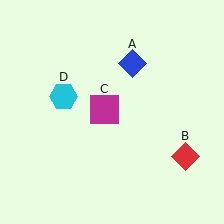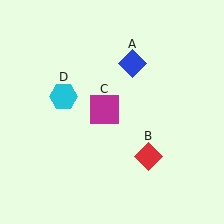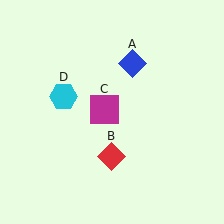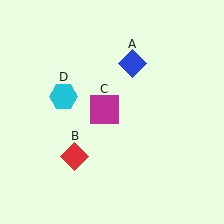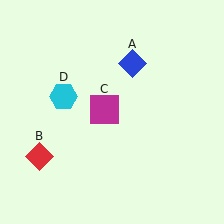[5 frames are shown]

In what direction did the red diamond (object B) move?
The red diamond (object B) moved left.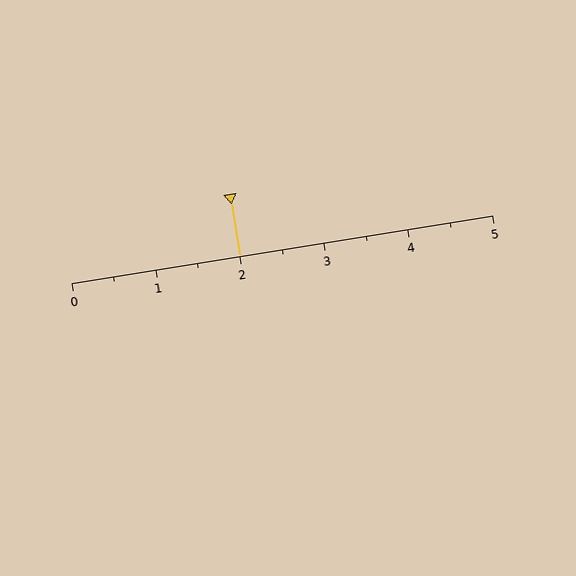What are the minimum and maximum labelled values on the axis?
The axis runs from 0 to 5.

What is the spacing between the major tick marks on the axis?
The major ticks are spaced 1 apart.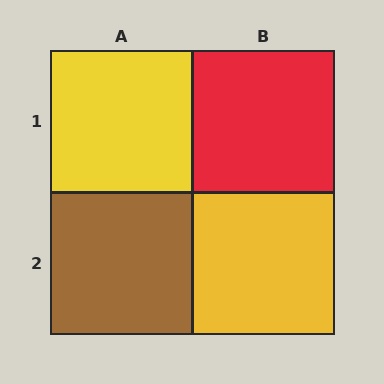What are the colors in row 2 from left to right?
Brown, yellow.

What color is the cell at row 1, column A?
Yellow.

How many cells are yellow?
2 cells are yellow.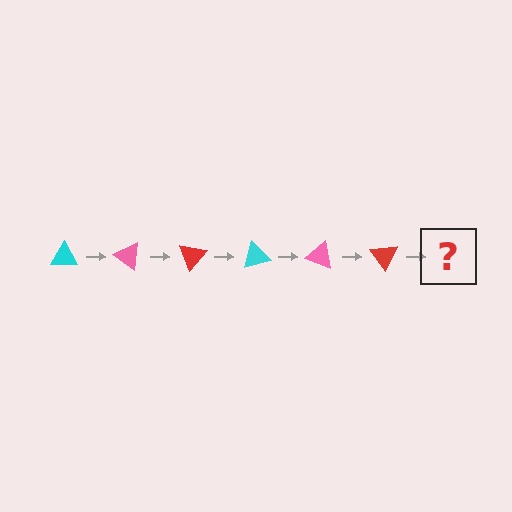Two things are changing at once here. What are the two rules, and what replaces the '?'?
The two rules are that it rotates 35 degrees each step and the color cycles through cyan, pink, and red. The '?' should be a cyan triangle, rotated 210 degrees from the start.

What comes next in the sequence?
The next element should be a cyan triangle, rotated 210 degrees from the start.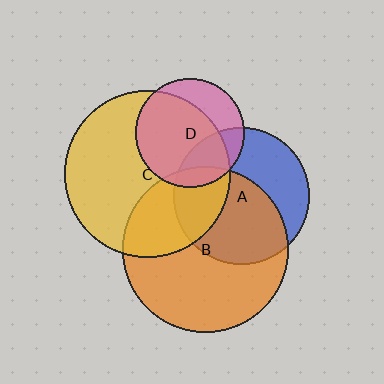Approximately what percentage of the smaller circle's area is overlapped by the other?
Approximately 10%.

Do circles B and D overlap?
Yes.